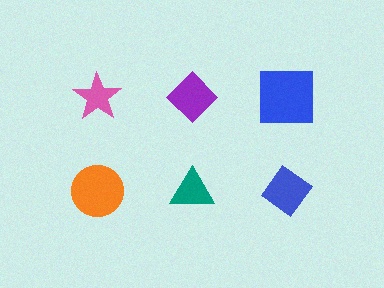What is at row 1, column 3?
A blue square.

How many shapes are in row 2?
3 shapes.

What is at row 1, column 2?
A purple diamond.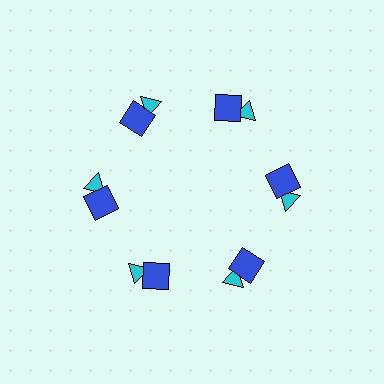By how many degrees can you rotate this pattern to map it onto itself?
The pattern maps onto itself every 60 degrees of rotation.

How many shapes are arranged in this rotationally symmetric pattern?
There are 12 shapes, arranged in 6 groups of 2.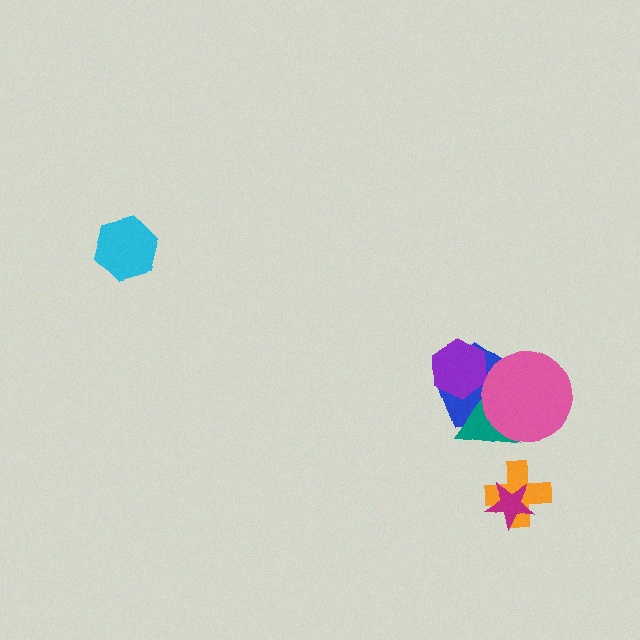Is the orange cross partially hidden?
Yes, it is partially covered by another shape.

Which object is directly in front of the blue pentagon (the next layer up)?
The teal triangle is directly in front of the blue pentagon.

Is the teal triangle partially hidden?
Yes, it is partially covered by another shape.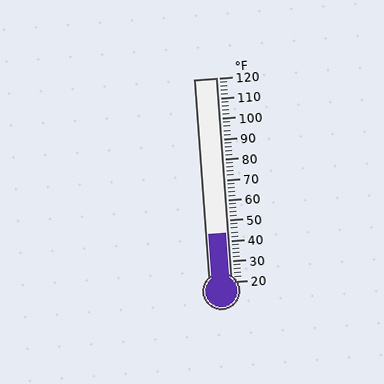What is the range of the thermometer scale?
The thermometer scale ranges from 20°F to 120°F.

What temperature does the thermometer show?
The thermometer shows approximately 44°F.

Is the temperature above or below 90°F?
The temperature is below 90°F.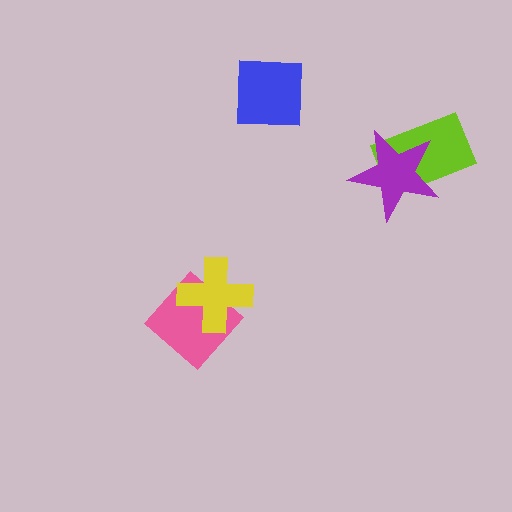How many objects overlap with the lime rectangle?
1 object overlaps with the lime rectangle.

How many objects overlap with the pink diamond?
1 object overlaps with the pink diamond.